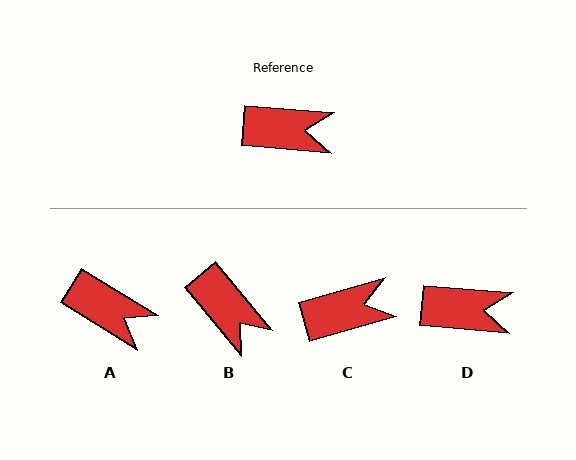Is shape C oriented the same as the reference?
No, it is off by about 21 degrees.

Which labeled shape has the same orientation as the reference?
D.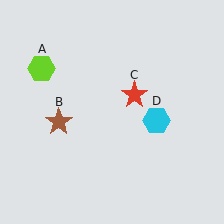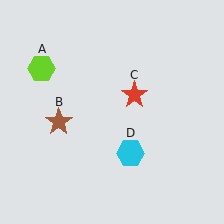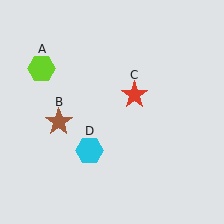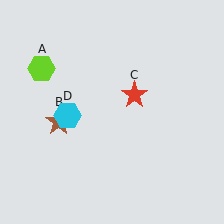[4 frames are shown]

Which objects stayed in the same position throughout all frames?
Lime hexagon (object A) and brown star (object B) and red star (object C) remained stationary.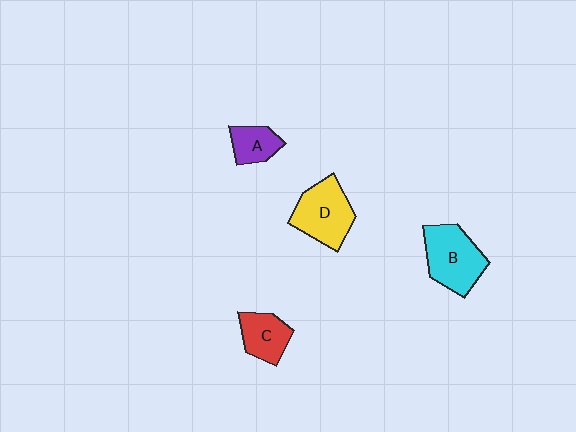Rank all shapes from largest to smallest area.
From largest to smallest: B (cyan), D (yellow), C (red), A (purple).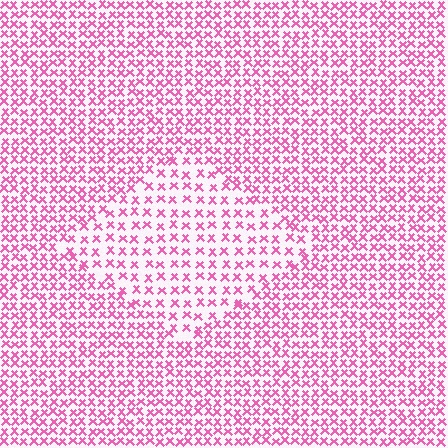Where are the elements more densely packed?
The elements are more densely packed outside the diamond boundary.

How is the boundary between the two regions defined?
The boundary is defined by a change in element density (approximately 1.8x ratio). All elements are the same color, size, and shape.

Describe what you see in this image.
The image contains small pink elements arranged at two different densities. A diamond-shaped region is visible where the elements are less densely packed than the surrounding area.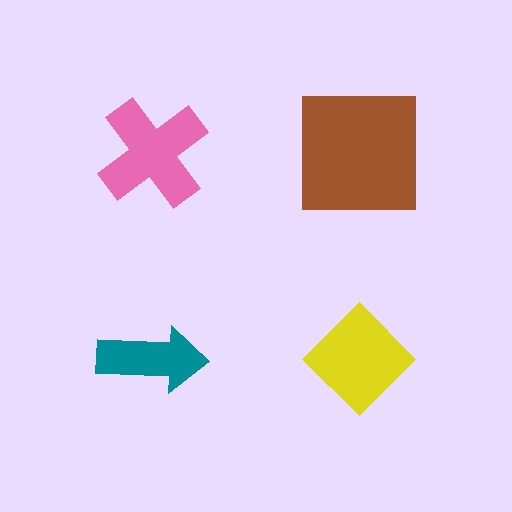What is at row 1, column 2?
A brown square.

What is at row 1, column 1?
A pink cross.